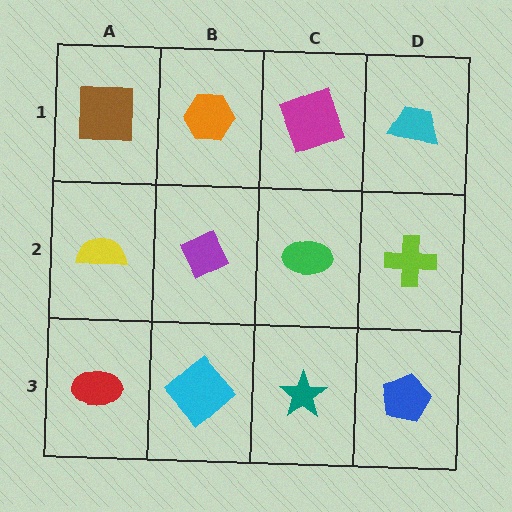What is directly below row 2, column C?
A teal star.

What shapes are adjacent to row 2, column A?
A brown square (row 1, column A), a red ellipse (row 3, column A), a purple diamond (row 2, column B).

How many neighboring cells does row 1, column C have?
3.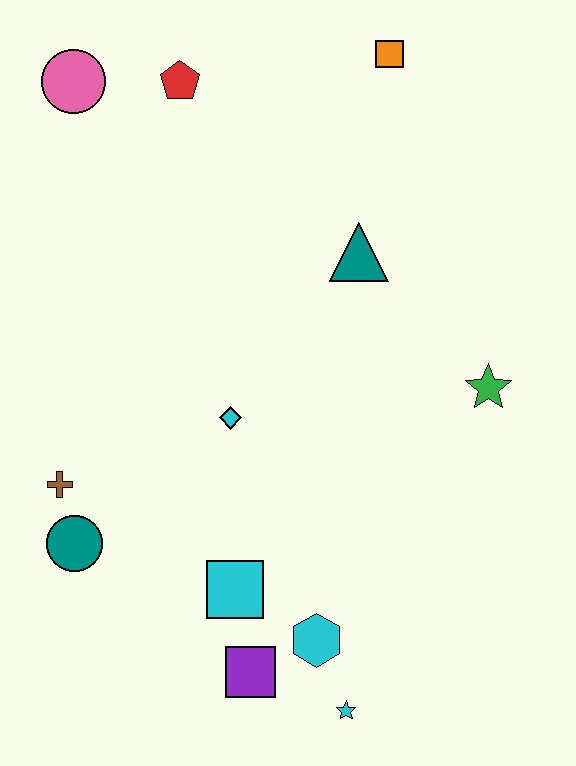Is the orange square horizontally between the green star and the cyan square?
Yes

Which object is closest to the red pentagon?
The pink circle is closest to the red pentagon.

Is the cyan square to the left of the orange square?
Yes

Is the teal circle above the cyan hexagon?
Yes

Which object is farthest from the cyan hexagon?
The pink circle is farthest from the cyan hexagon.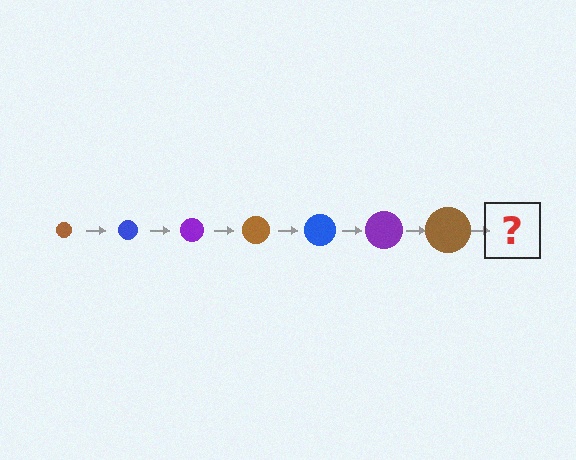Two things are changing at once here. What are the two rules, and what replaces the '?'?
The two rules are that the circle grows larger each step and the color cycles through brown, blue, and purple. The '?' should be a blue circle, larger than the previous one.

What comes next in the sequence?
The next element should be a blue circle, larger than the previous one.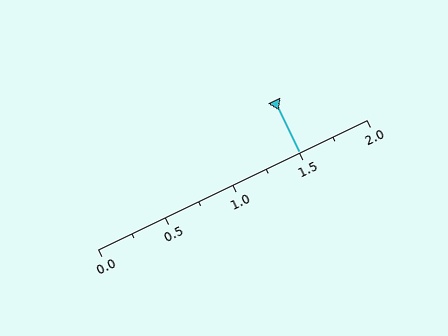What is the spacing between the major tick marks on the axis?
The major ticks are spaced 0.5 apart.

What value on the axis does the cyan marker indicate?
The marker indicates approximately 1.5.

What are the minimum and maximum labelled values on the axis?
The axis runs from 0.0 to 2.0.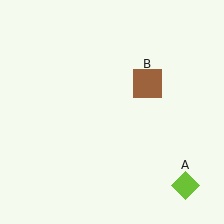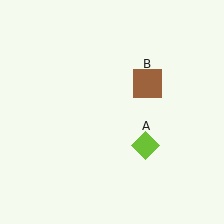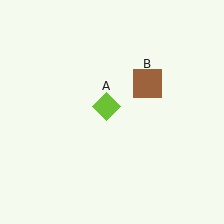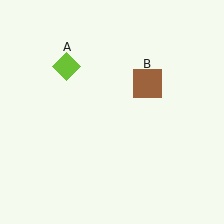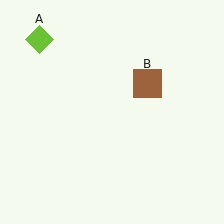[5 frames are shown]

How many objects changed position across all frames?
1 object changed position: lime diamond (object A).